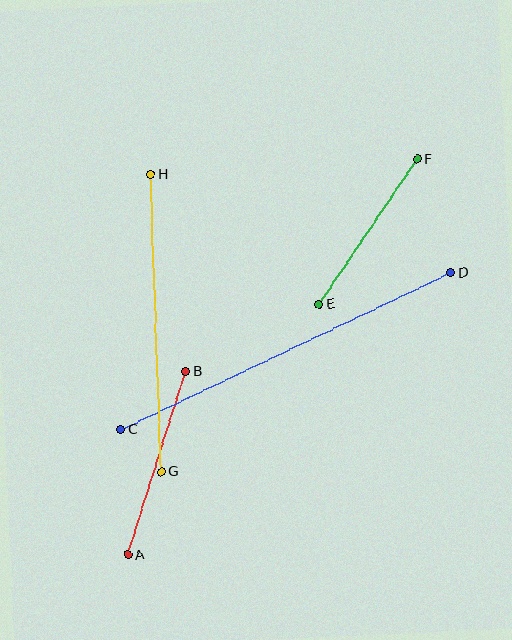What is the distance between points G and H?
The distance is approximately 298 pixels.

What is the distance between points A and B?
The distance is approximately 192 pixels.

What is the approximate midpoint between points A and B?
The midpoint is at approximately (157, 463) pixels.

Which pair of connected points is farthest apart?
Points C and D are farthest apart.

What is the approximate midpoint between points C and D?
The midpoint is at approximately (286, 351) pixels.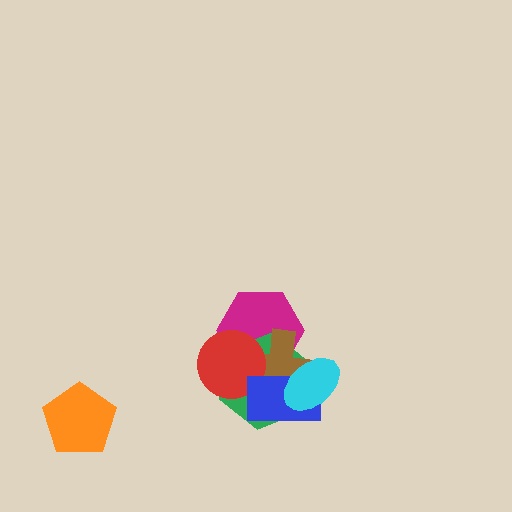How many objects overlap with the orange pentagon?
0 objects overlap with the orange pentagon.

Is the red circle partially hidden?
Yes, it is partially covered by another shape.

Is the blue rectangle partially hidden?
Yes, it is partially covered by another shape.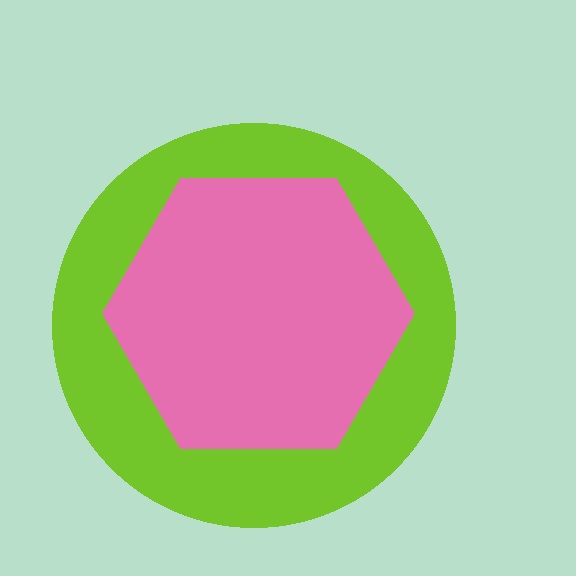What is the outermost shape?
The lime circle.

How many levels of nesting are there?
2.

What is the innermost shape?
The pink hexagon.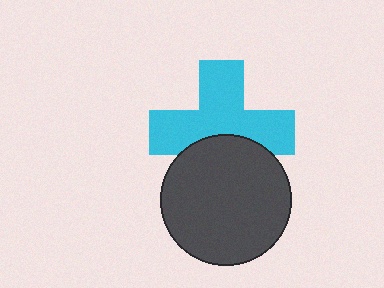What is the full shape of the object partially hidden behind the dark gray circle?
The partially hidden object is a cyan cross.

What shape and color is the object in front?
The object in front is a dark gray circle.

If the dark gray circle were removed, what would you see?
You would see the complete cyan cross.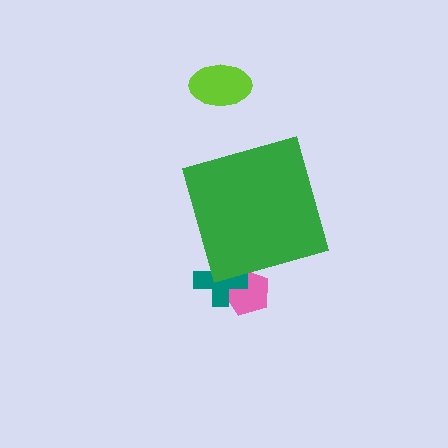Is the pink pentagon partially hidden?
Yes, the pink pentagon is partially hidden behind the green diamond.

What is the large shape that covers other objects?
A green diamond.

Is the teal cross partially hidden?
Yes, the teal cross is partially hidden behind the green diamond.